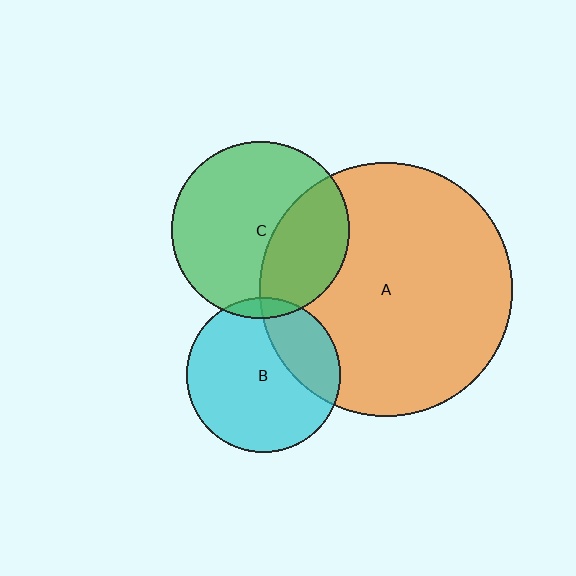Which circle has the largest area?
Circle A (orange).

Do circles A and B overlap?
Yes.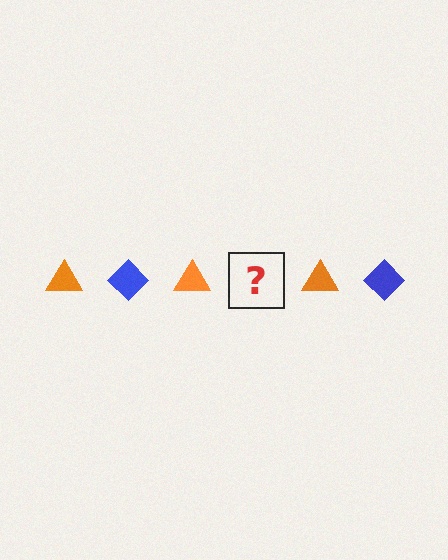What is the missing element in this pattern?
The missing element is a blue diamond.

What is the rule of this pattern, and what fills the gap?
The rule is that the pattern alternates between orange triangle and blue diamond. The gap should be filled with a blue diamond.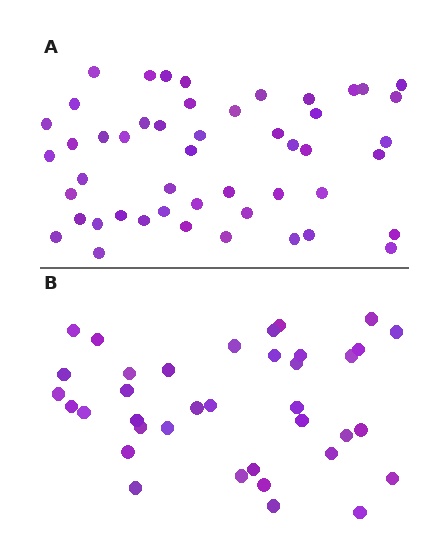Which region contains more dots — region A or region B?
Region A (the top region) has more dots.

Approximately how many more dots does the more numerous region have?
Region A has roughly 12 or so more dots than region B.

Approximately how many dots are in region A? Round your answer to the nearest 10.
About 50 dots. (The exact count is 49, which rounds to 50.)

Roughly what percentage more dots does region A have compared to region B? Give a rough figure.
About 30% more.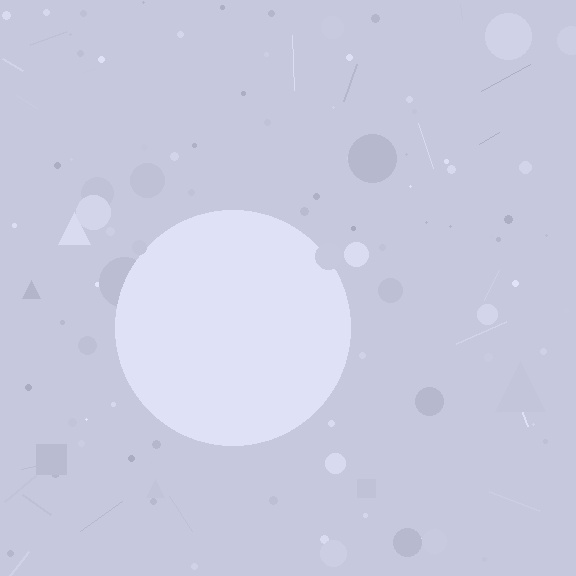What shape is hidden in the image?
A circle is hidden in the image.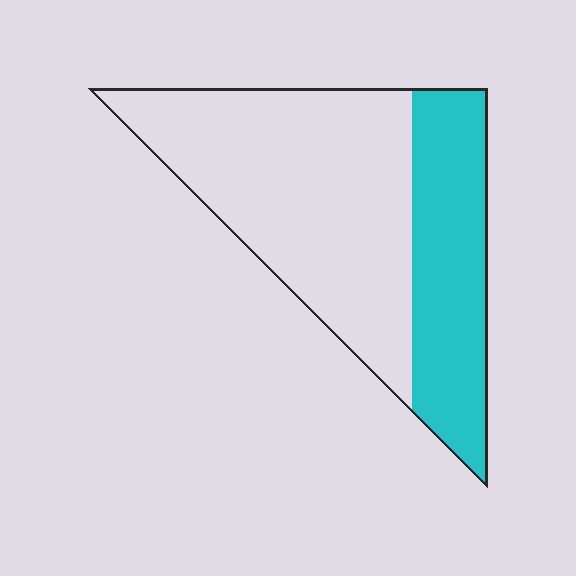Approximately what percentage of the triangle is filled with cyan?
Approximately 35%.